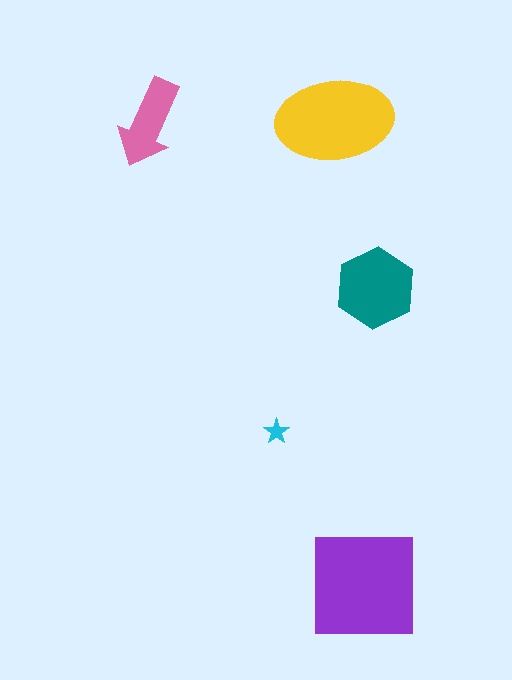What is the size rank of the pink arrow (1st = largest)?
4th.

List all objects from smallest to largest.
The cyan star, the pink arrow, the teal hexagon, the yellow ellipse, the purple square.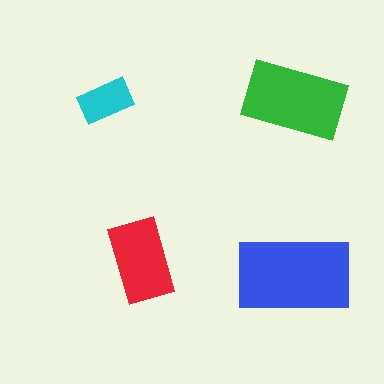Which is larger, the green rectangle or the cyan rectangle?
The green one.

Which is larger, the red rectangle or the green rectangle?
The green one.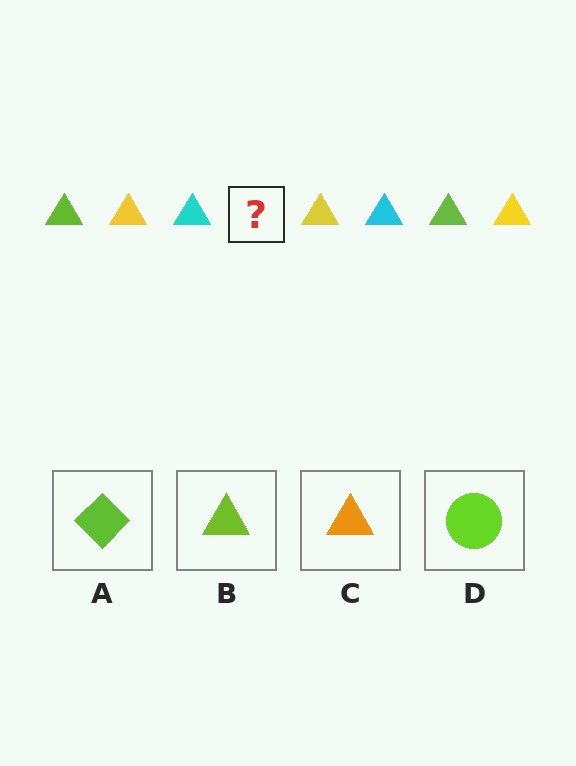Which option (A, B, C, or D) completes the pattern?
B.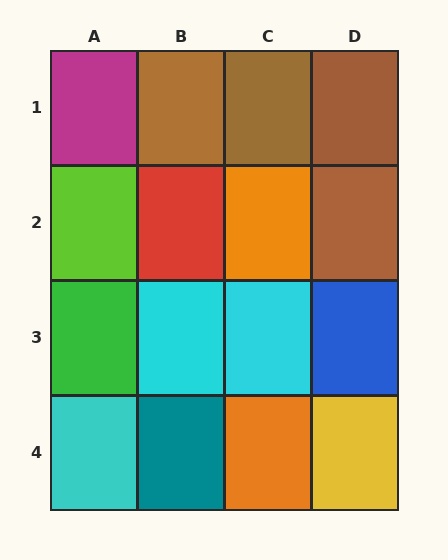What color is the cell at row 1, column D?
Brown.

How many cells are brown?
4 cells are brown.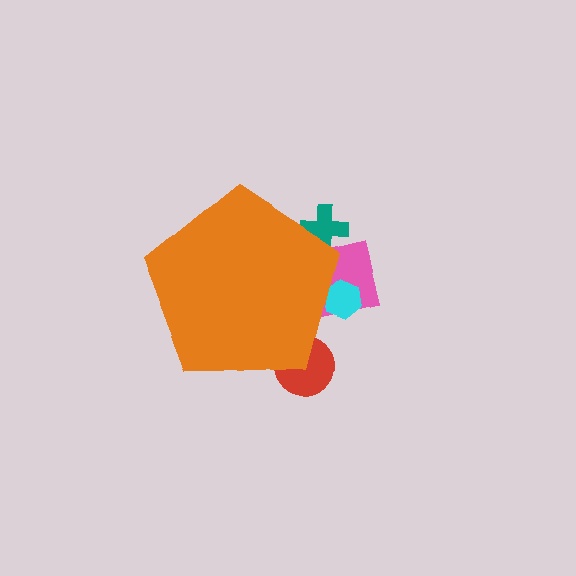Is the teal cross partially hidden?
Yes, the teal cross is partially hidden behind the orange pentagon.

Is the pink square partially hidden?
Yes, the pink square is partially hidden behind the orange pentagon.